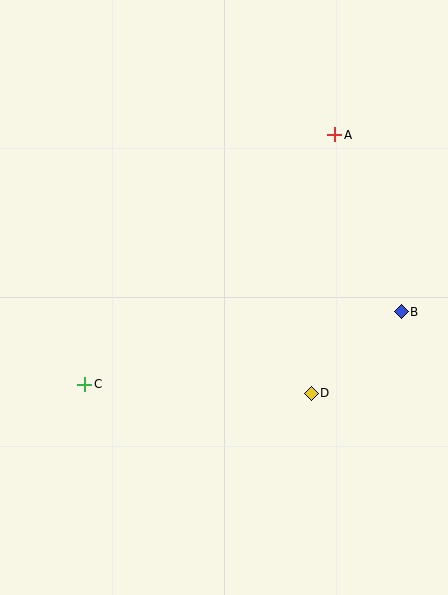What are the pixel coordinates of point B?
Point B is at (401, 312).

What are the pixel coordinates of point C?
Point C is at (85, 384).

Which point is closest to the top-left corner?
Point A is closest to the top-left corner.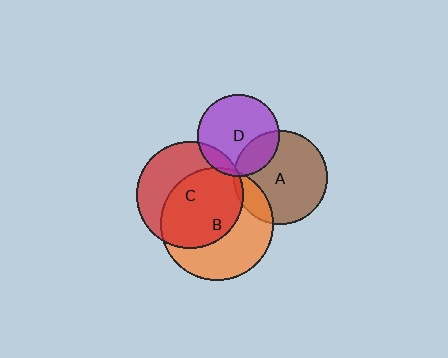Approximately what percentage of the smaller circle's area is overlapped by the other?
Approximately 5%.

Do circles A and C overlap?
Yes.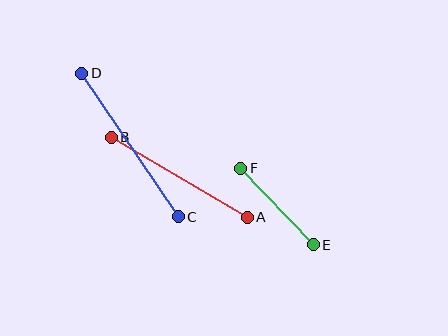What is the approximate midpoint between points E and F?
The midpoint is at approximately (277, 206) pixels.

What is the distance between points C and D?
The distance is approximately 173 pixels.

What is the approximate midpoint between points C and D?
The midpoint is at approximately (130, 145) pixels.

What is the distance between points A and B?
The distance is approximately 158 pixels.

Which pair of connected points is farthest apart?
Points C and D are farthest apart.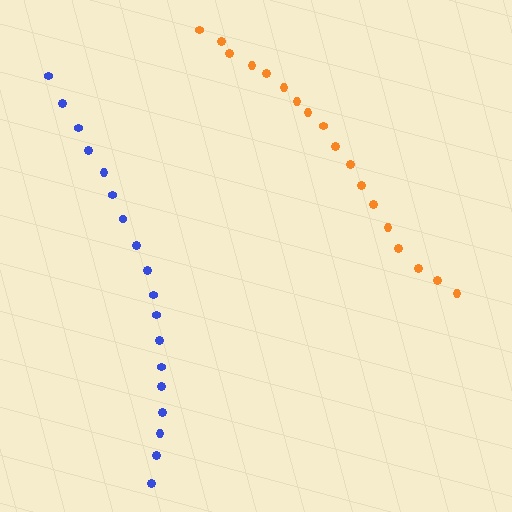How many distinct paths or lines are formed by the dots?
There are 2 distinct paths.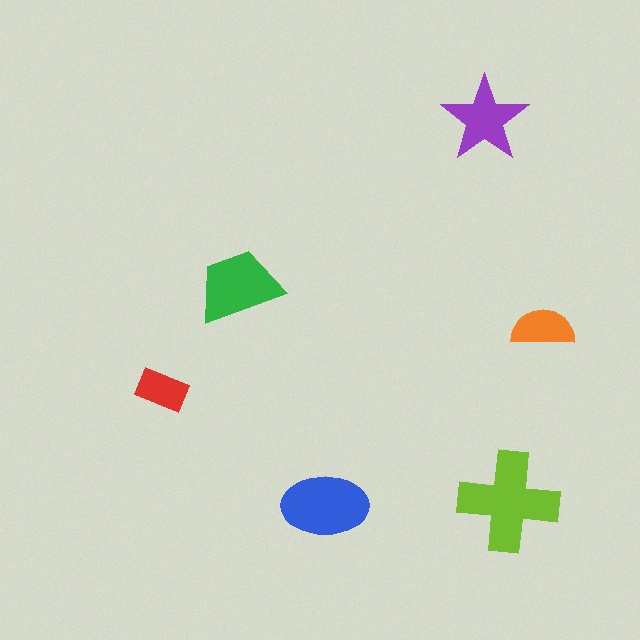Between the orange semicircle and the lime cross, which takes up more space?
The lime cross.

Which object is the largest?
The lime cross.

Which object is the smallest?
The red rectangle.